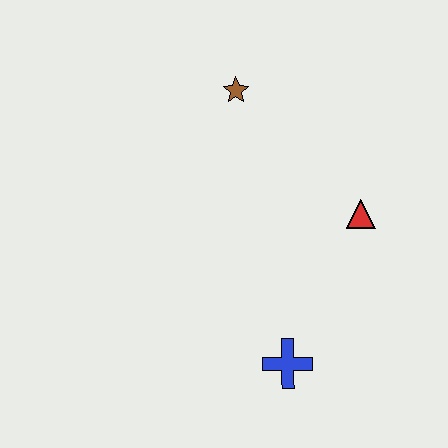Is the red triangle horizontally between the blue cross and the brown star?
No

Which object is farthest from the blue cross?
The brown star is farthest from the blue cross.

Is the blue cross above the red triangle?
No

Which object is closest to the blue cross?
The red triangle is closest to the blue cross.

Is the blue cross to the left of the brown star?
No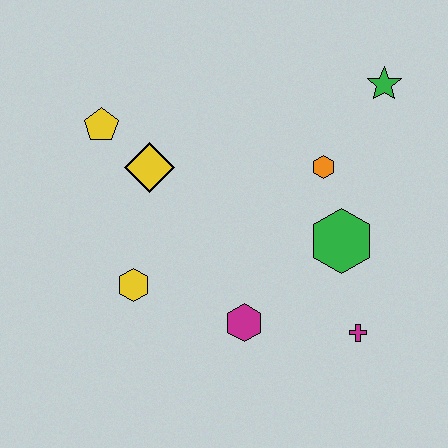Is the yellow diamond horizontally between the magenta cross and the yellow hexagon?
Yes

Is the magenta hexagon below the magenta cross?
No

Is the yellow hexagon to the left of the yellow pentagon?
No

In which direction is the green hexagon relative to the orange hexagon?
The green hexagon is below the orange hexagon.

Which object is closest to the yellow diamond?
The yellow pentagon is closest to the yellow diamond.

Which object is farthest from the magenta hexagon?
The green star is farthest from the magenta hexagon.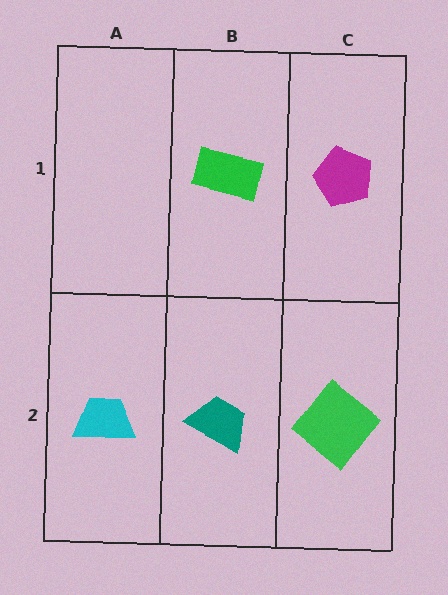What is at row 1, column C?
A magenta pentagon.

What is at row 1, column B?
A green rectangle.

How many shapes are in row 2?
3 shapes.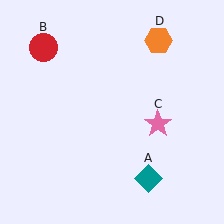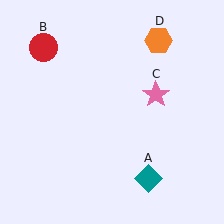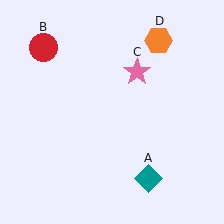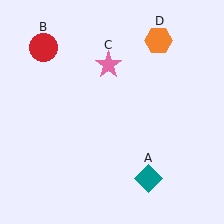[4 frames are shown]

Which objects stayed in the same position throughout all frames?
Teal diamond (object A) and red circle (object B) and orange hexagon (object D) remained stationary.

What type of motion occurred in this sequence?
The pink star (object C) rotated counterclockwise around the center of the scene.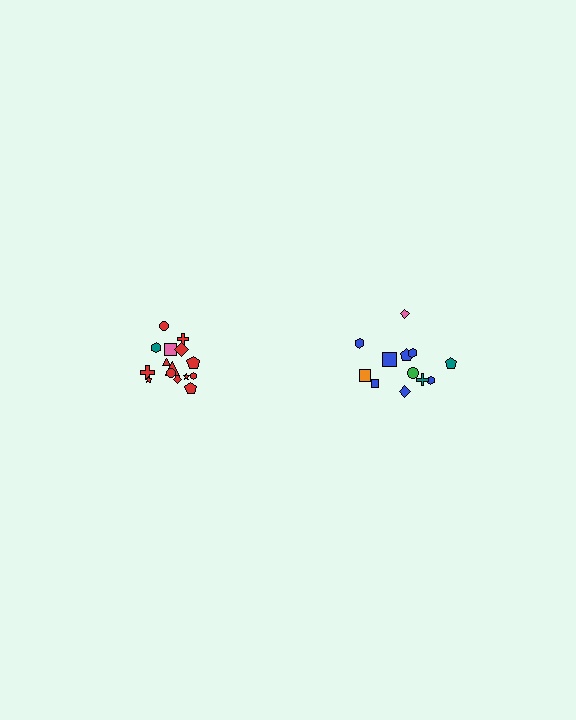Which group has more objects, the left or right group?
The left group.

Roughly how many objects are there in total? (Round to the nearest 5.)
Roughly 25 objects in total.